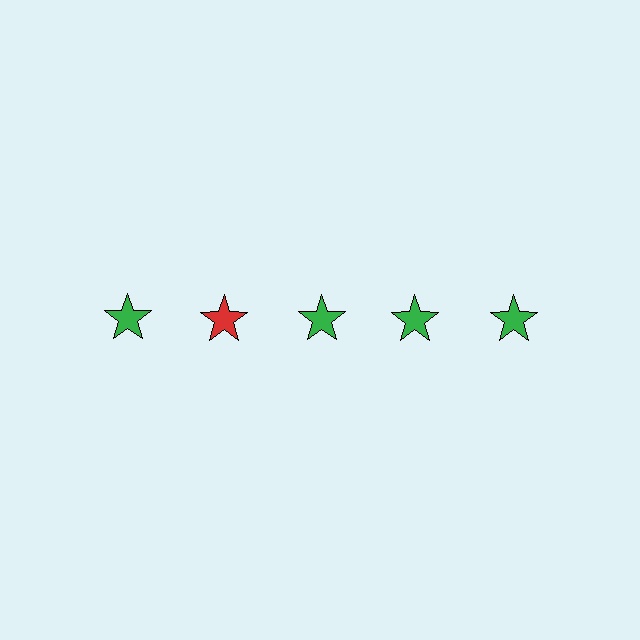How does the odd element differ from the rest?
It has a different color: red instead of green.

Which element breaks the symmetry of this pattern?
The red star in the top row, second from left column breaks the symmetry. All other shapes are green stars.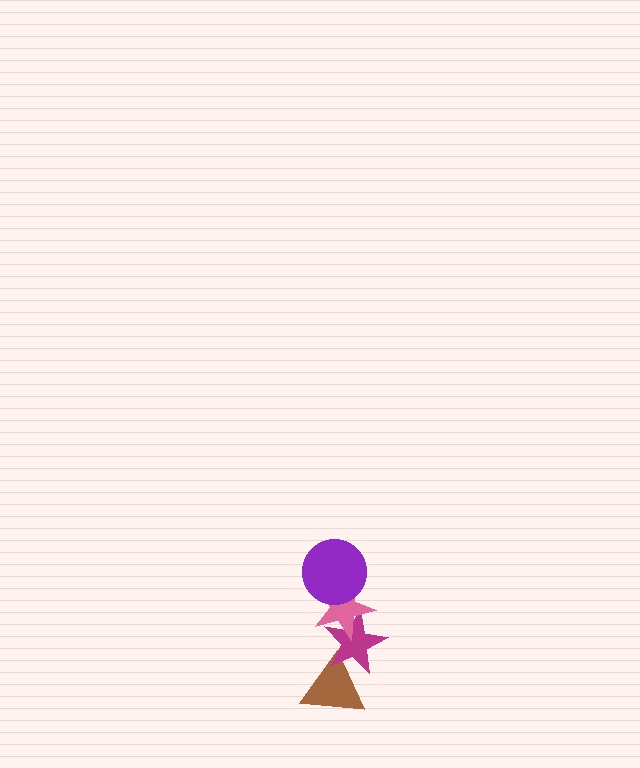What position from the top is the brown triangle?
The brown triangle is 4th from the top.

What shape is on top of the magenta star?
The pink star is on top of the magenta star.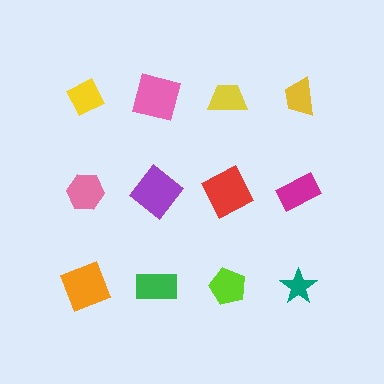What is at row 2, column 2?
A purple diamond.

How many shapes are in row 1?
4 shapes.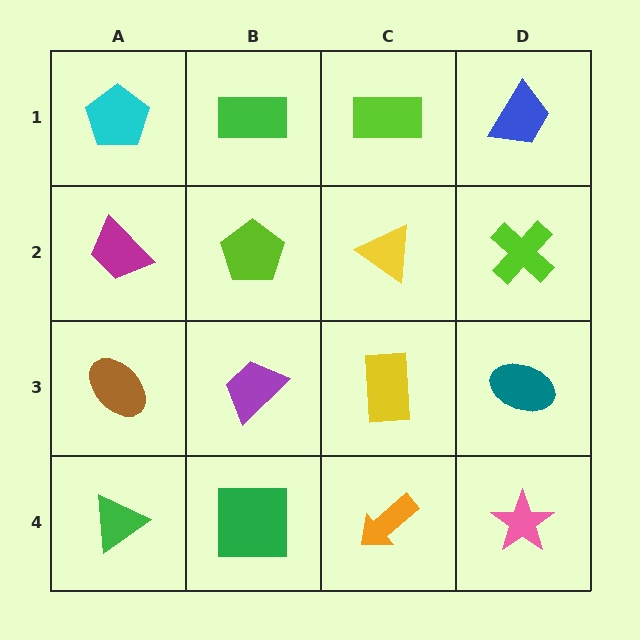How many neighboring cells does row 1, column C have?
3.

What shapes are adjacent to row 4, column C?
A yellow rectangle (row 3, column C), a green square (row 4, column B), a pink star (row 4, column D).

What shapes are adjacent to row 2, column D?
A blue trapezoid (row 1, column D), a teal ellipse (row 3, column D), a yellow triangle (row 2, column C).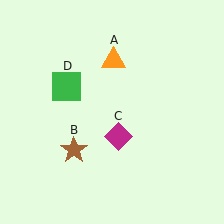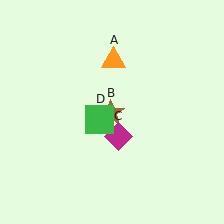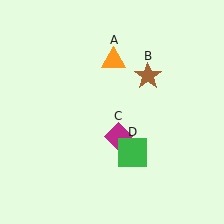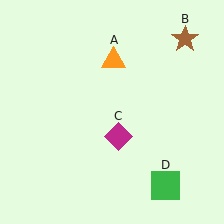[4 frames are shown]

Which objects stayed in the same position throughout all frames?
Orange triangle (object A) and magenta diamond (object C) remained stationary.